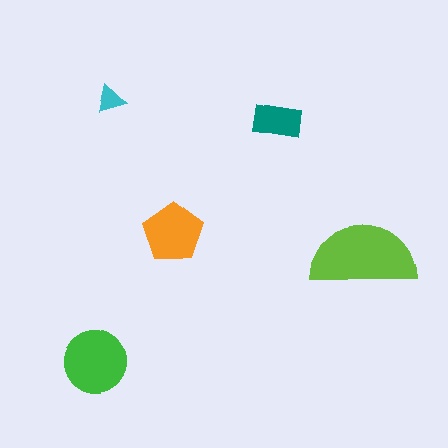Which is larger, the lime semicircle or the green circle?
The lime semicircle.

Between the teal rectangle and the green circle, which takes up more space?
The green circle.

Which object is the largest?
The lime semicircle.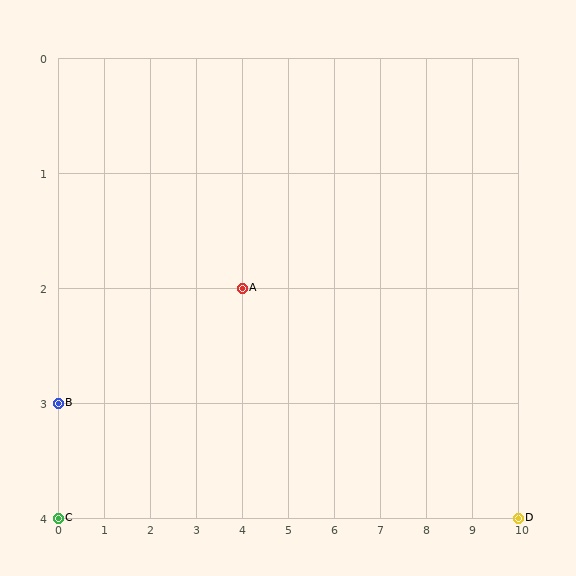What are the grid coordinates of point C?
Point C is at grid coordinates (0, 4).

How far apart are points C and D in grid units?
Points C and D are 10 columns apart.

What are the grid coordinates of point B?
Point B is at grid coordinates (0, 3).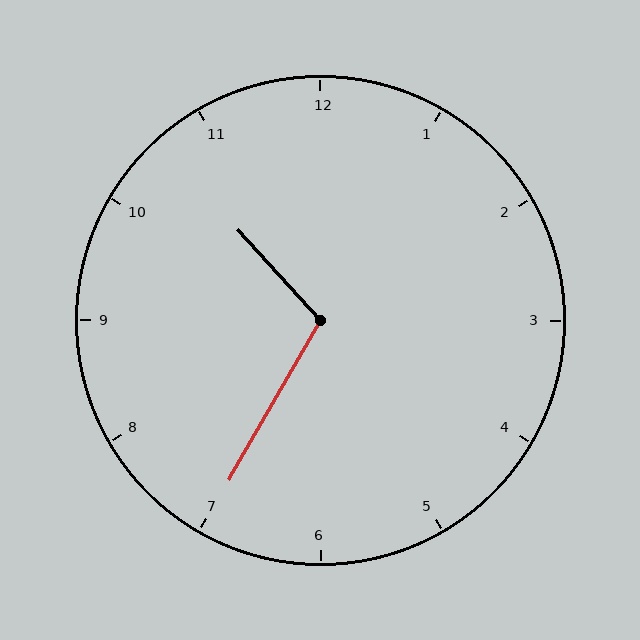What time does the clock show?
10:35.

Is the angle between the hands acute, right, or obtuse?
It is obtuse.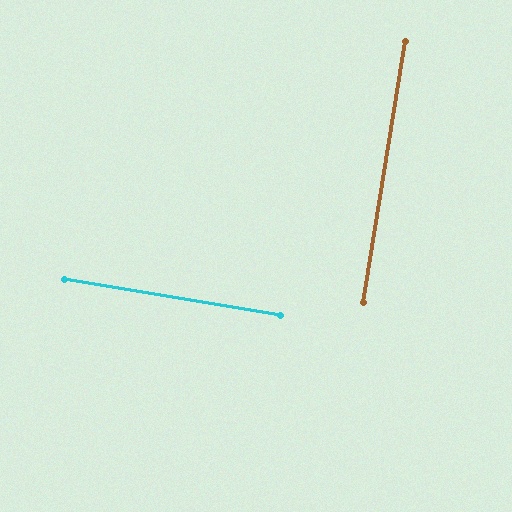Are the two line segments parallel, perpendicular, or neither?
Perpendicular — they meet at approximately 90°.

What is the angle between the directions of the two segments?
Approximately 90 degrees.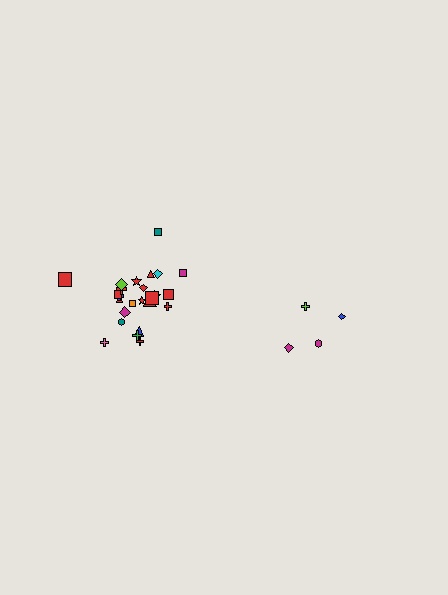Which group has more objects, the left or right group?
The left group.